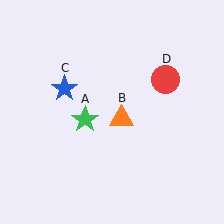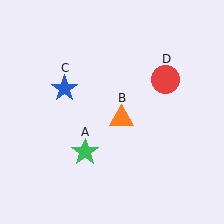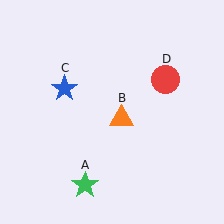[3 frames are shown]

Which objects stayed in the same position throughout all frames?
Orange triangle (object B) and blue star (object C) and red circle (object D) remained stationary.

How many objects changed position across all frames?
1 object changed position: green star (object A).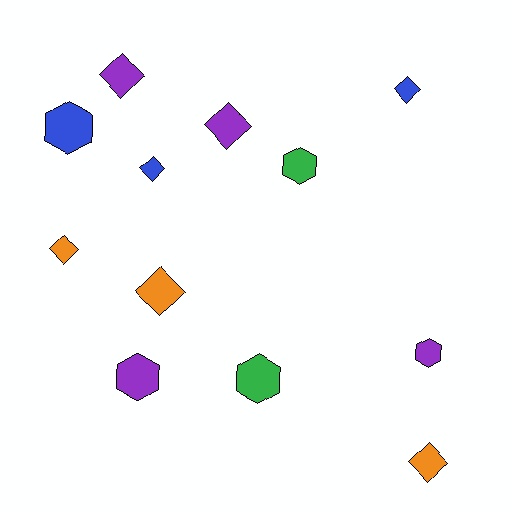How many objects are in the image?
There are 12 objects.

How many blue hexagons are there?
There is 1 blue hexagon.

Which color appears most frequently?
Purple, with 4 objects.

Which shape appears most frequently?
Diamond, with 7 objects.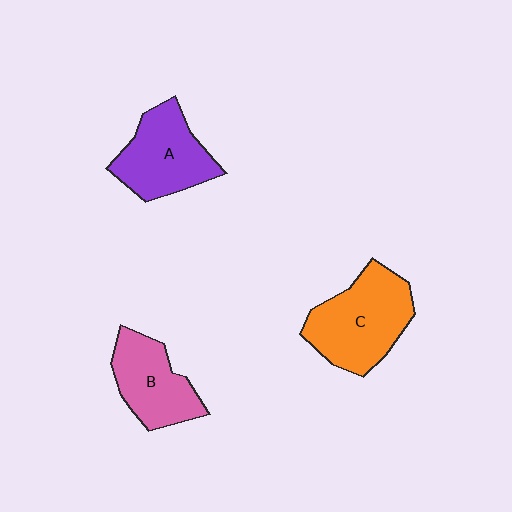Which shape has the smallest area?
Shape B (pink).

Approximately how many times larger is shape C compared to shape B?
Approximately 1.3 times.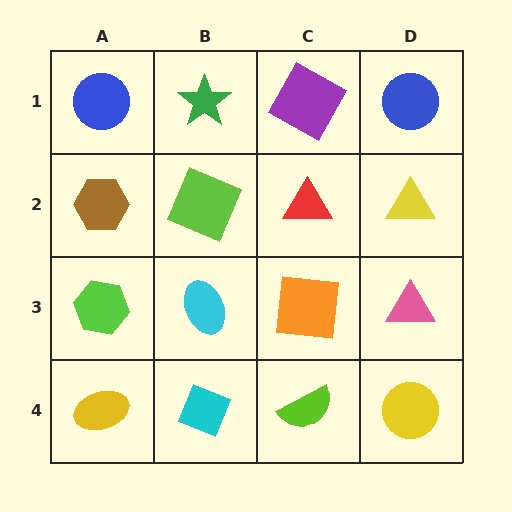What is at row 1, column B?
A green star.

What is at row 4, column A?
A yellow ellipse.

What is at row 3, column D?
A pink triangle.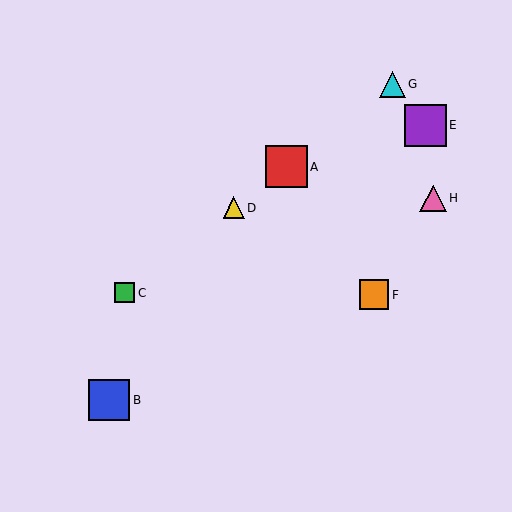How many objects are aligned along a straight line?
4 objects (A, C, D, G) are aligned along a straight line.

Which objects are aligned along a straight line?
Objects A, C, D, G are aligned along a straight line.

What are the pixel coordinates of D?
Object D is at (234, 208).